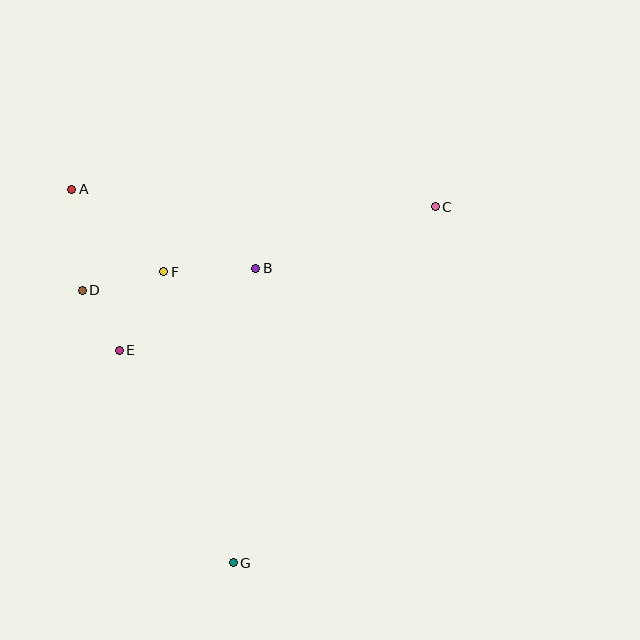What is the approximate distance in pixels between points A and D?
The distance between A and D is approximately 102 pixels.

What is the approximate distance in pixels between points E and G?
The distance between E and G is approximately 241 pixels.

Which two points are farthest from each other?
Points C and G are farthest from each other.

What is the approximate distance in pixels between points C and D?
The distance between C and D is approximately 363 pixels.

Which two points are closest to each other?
Points D and E are closest to each other.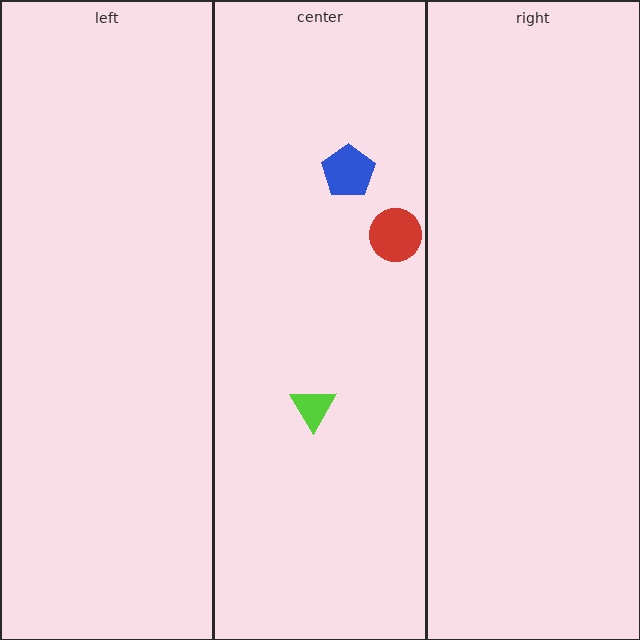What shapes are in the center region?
The blue pentagon, the red circle, the lime triangle.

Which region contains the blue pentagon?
The center region.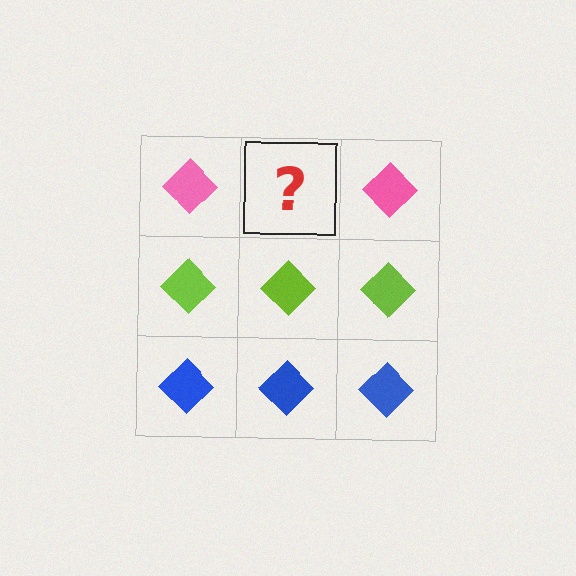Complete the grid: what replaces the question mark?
The question mark should be replaced with a pink diamond.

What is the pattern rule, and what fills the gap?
The rule is that each row has a consistent color. The gap should be filled with a pink diamond.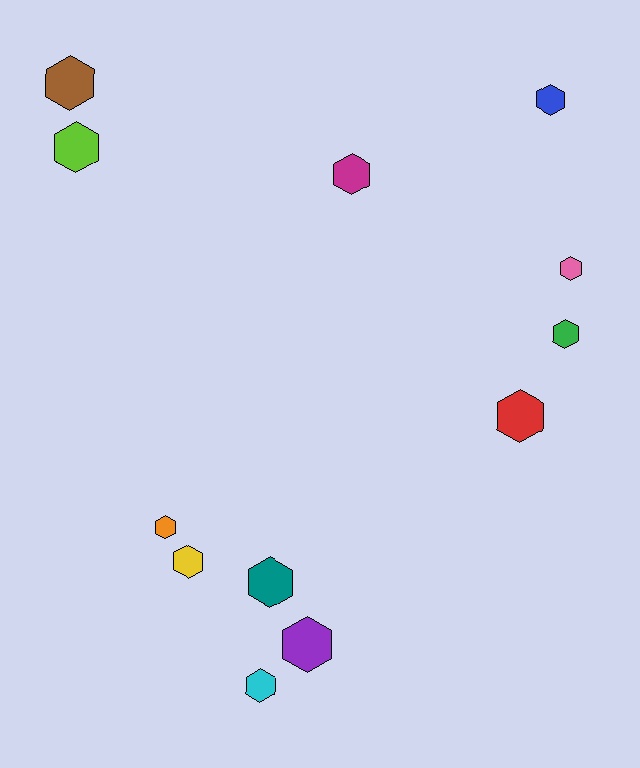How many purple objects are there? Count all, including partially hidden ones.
There is 1 purple object.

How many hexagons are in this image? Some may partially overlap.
There are 12 hexagons.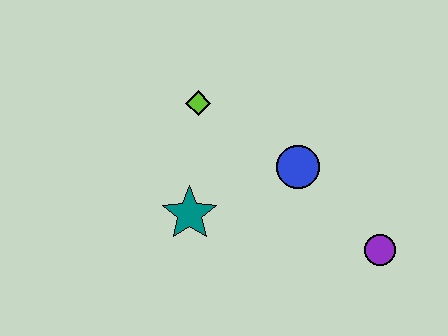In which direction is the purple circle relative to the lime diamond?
The purple circle is to the right of the lime diamond.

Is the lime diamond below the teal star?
No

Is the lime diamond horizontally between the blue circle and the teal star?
Yes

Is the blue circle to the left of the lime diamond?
No